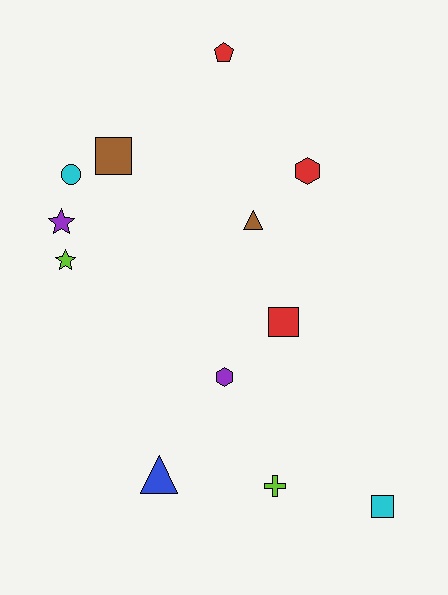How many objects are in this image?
There are 12 objects.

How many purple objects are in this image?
There are 2 purple objects.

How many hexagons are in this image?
There are 2 hexagons.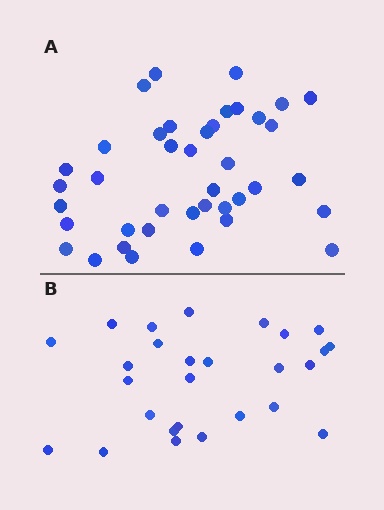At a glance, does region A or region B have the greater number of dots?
Region A (the top region) has more dots.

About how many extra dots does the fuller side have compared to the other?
Region A has approximately 15 more dots than region B.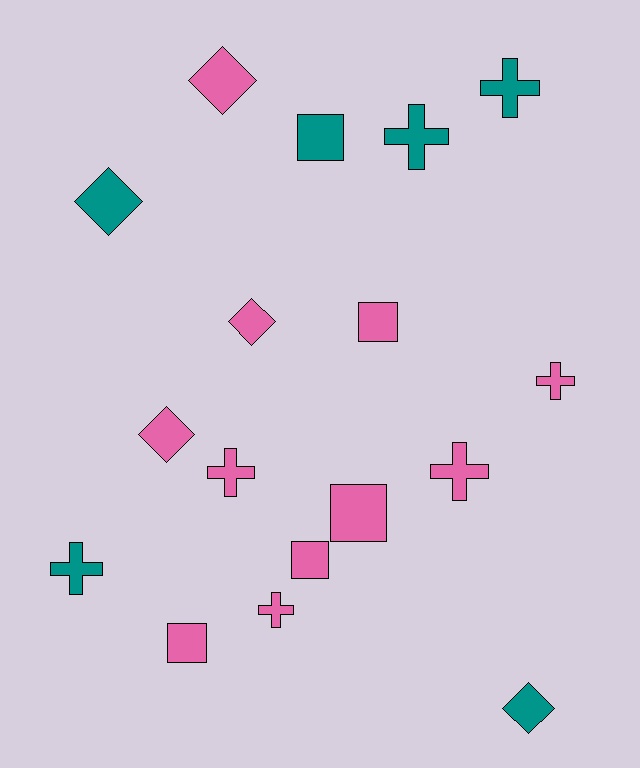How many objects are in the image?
There are 17 objects.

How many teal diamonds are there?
There are 2 teal diamonds.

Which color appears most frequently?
Pink, with 11 objects.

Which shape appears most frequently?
Cross, with 7 objects.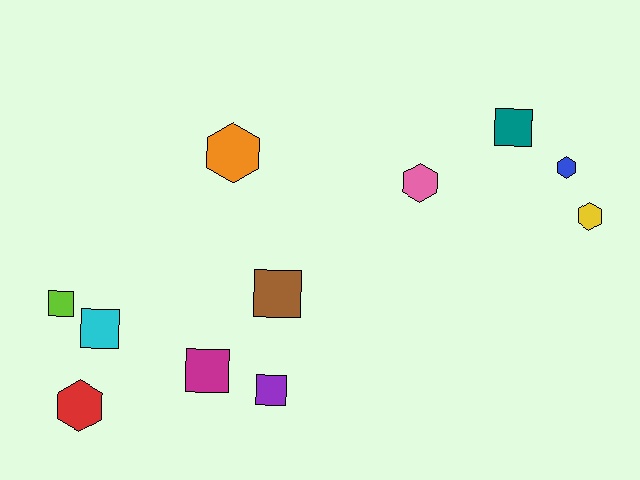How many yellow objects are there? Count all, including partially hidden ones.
There is 1 yellow object.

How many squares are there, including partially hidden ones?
There are 6 squares.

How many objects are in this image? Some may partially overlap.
There are 11 objects.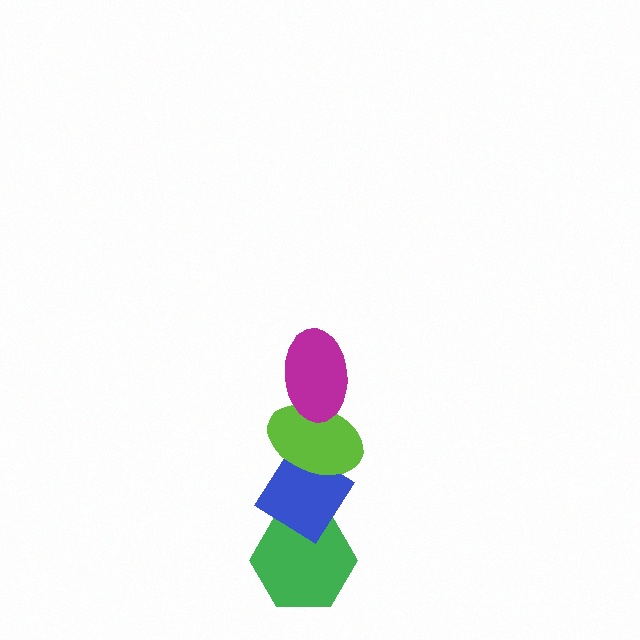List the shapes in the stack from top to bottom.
From top to bottom: the magenta ellipse, the lime ellipse, the blue diamond, the green hexagon.